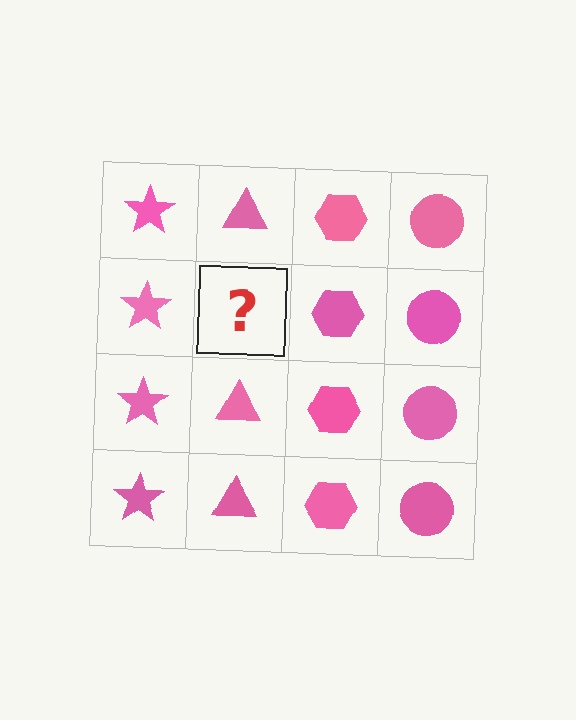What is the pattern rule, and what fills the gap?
The rule is that each column has a consistent shape. The gap should be filled with a pink triangle.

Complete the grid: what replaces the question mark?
The question mark should be replaced with a pink triangle.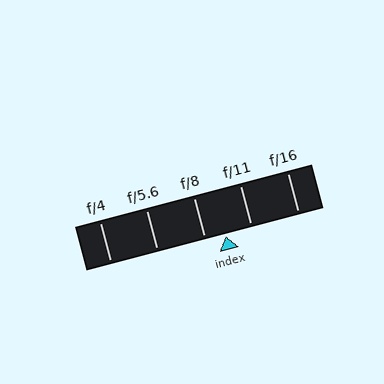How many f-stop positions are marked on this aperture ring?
There are 5 f-stop positions marked.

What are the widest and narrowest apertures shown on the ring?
The widest aperture shown is f/4 and the narrowest is f/16.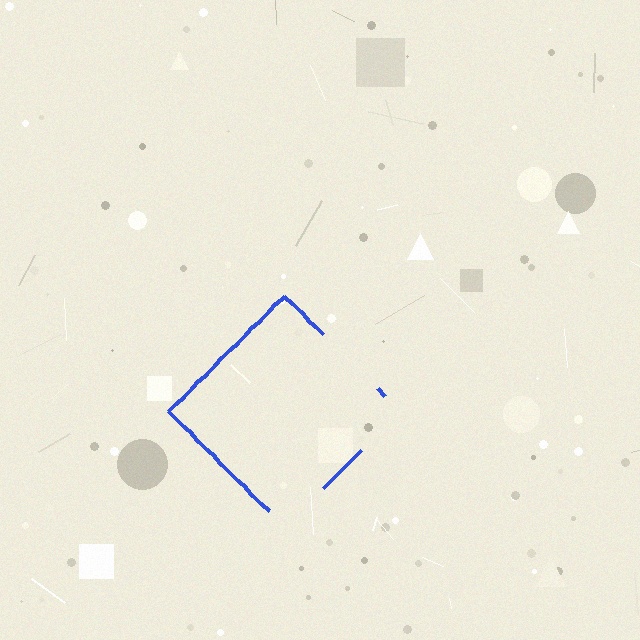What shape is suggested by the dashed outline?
The dashed outline suggests a diamond.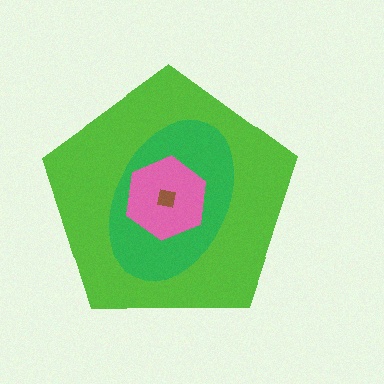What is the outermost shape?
The lime pentagon.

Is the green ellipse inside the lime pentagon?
Yes.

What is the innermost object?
The brown square.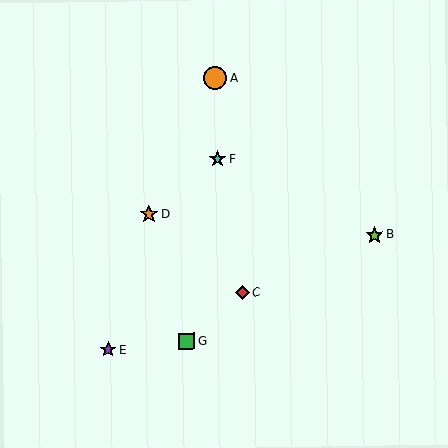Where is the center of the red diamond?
The center of the red diamond is at (242, 293).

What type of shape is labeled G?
Shape G is a green square.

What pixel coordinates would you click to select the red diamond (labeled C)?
Click at (242, 293) to select the red diamond C.